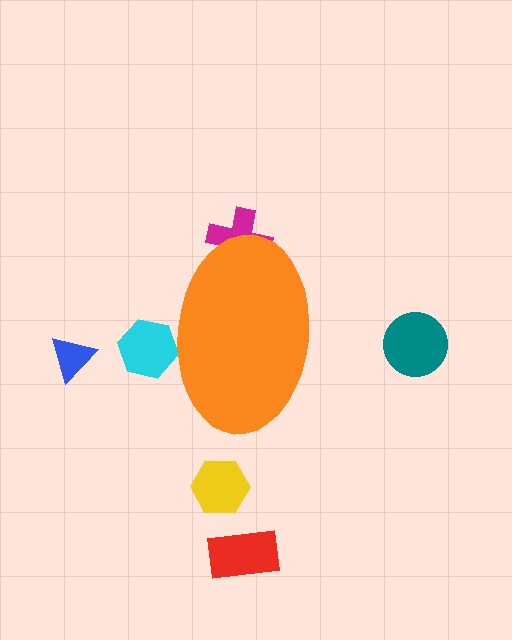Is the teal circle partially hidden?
No, the teal circle is fully visible.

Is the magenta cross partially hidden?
Yes, the magenta cross is partially hidden behind the orange ellipse.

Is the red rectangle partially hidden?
No, the red rectangle is fully visible.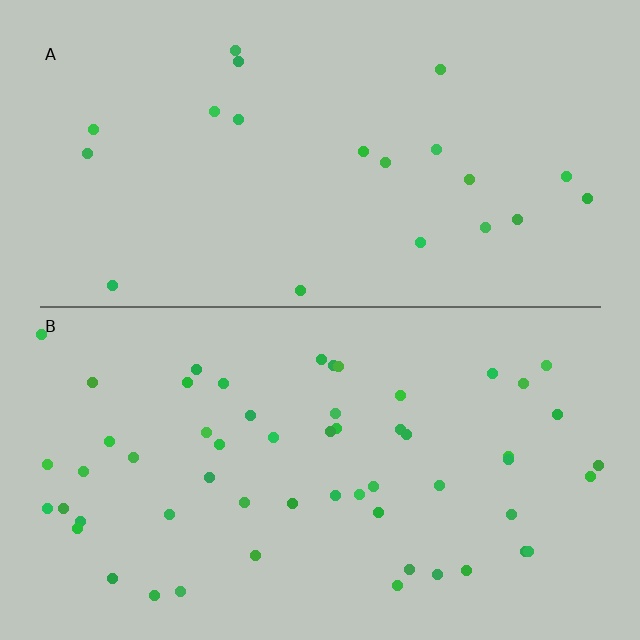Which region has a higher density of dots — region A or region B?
B (the bottom).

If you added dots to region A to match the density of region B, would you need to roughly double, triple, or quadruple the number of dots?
Approximately triple.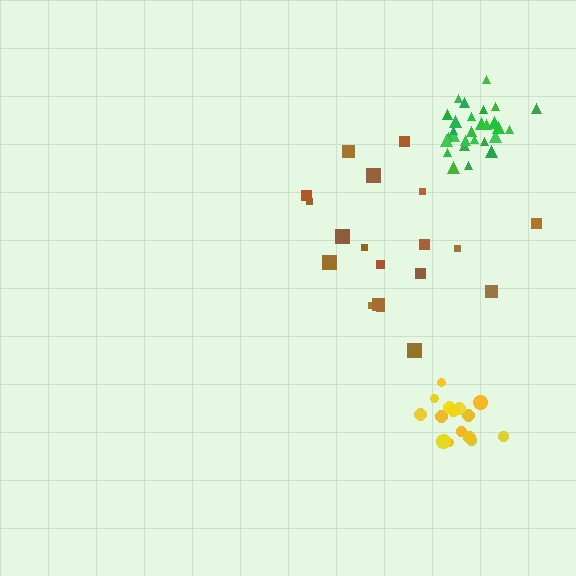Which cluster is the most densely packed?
Green.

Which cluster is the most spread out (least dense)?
Brown.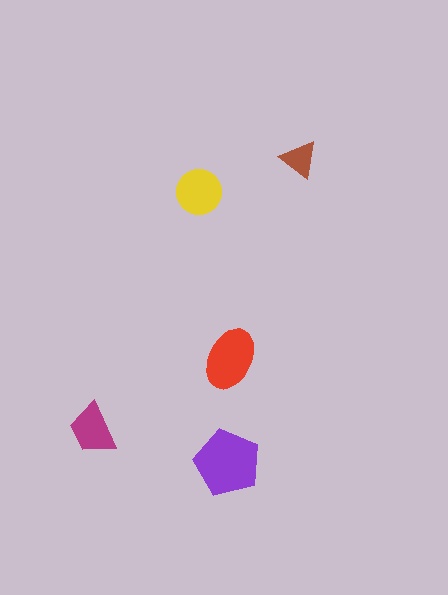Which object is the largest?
The purple pentagon.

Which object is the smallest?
The brown triangle.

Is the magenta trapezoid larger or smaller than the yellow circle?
Smaller.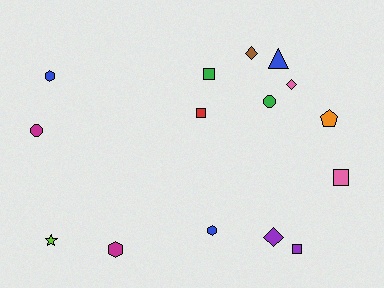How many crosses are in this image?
There are no crosses.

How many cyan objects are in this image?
There are no cyan objects.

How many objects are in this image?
There are 15 objects.